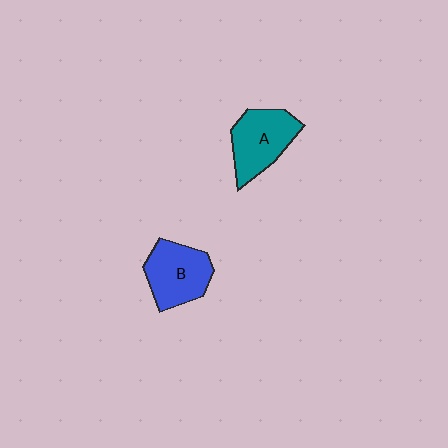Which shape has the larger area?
Shape A (teal).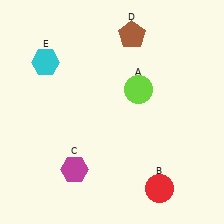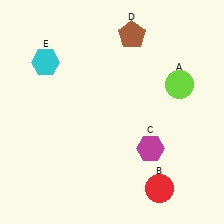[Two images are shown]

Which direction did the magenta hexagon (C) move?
The magenta hexagon (C) moved right.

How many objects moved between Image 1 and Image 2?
2 objects moved between the two images.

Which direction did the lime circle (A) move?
The lime circle (A) moved right.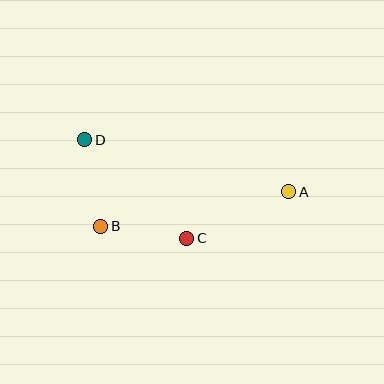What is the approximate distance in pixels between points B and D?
The distance between B and D is approximately 88 pixels.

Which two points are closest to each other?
Points B and C are closest to each other.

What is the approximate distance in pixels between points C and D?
The distance between C and D is approximately 142 pixels.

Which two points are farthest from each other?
Points A and D are farthest from each other.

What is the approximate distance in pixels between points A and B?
The distance between A and B is approximately 191 pixels.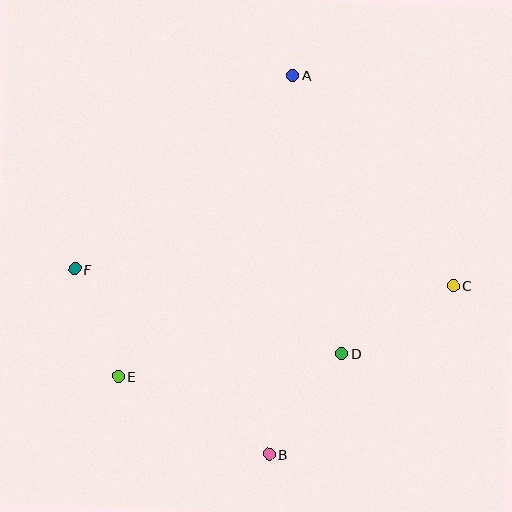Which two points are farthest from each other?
Points A and B are farthest from each other.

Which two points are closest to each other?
Points E and F are closest to each other.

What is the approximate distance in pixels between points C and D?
The distance between C and D is approximately 131 pixels.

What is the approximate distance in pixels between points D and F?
The distance between D and F is approximately 280 pixels.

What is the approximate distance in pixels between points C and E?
The distance between C and E is approximately 347 pixels.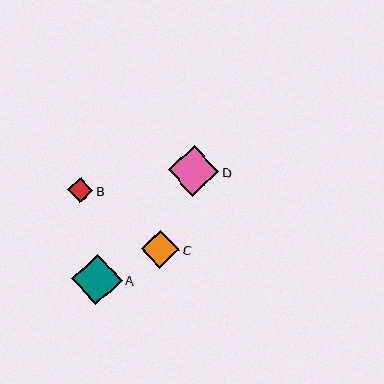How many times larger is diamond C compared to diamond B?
Diamond C is approximately 1.5 times the size of diamond B.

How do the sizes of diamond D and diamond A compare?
Diamond D and diamond A are approximately the same size.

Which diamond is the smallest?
Diamond B is the smallest with a size of approximately 25 pixels.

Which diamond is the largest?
Diamond D is the largest with a size of approximately 50 pixels.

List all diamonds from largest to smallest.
From largest to smallest: D, A, C, B.